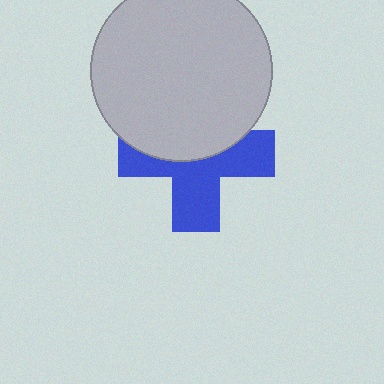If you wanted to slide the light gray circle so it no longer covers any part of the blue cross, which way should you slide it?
Slide it up — that is the most direct way to separate the two shapes.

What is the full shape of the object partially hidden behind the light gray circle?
The partially hidden object is a blue cross.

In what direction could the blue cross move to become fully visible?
The blue cross could move down. That would shift it out from behind the light gray circle entirely.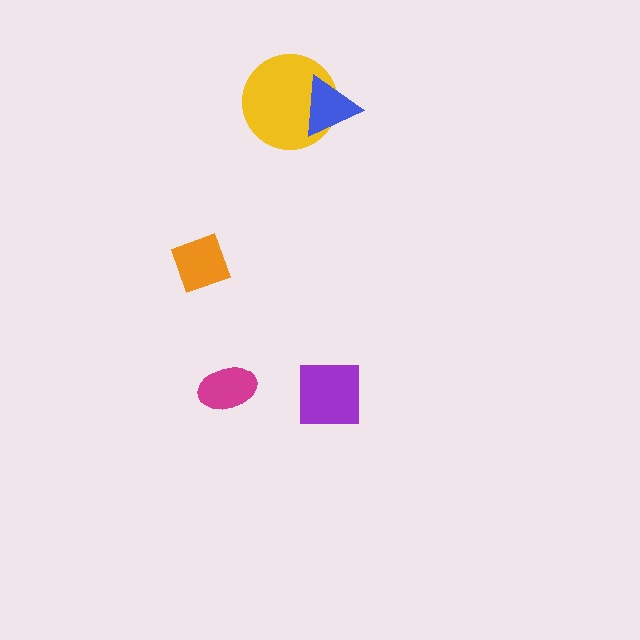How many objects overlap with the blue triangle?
1 object overlaps with the blue triangle.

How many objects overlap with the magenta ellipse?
0 objects overlap with the magenta ellipse.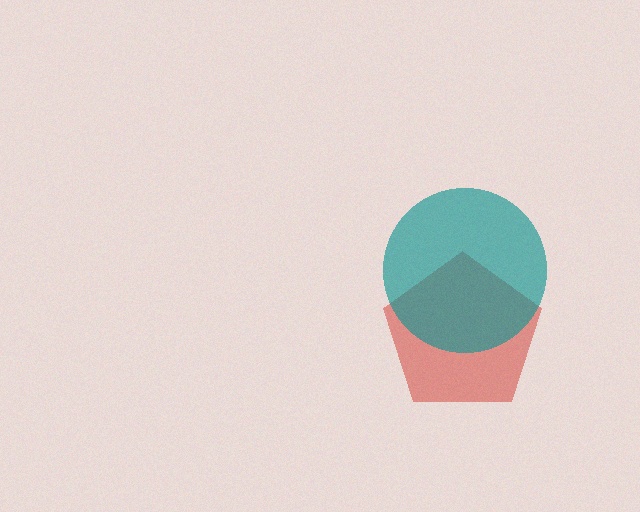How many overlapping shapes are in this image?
There are 2 overlapping shapes in the image.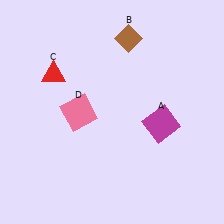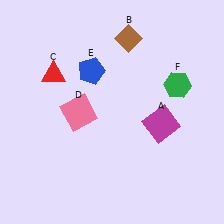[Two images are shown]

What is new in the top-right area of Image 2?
A green hexagon (F) was added in the top-right area of Image 2.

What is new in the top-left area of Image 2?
A blue pentagon (E) was added in the top-left area of Image 2.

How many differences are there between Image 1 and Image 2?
There are 2 differences between the two images.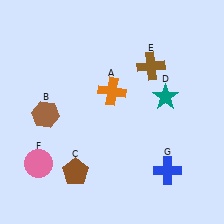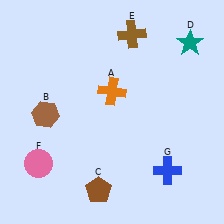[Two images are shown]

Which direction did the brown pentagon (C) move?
The brown pentagon (C) moved right.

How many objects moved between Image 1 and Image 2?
3 objects moved between the two images.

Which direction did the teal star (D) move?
The teal star (D) moved up.